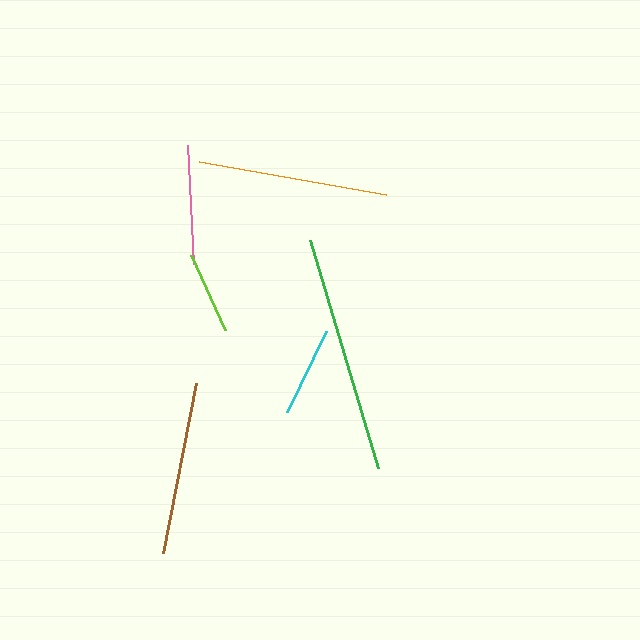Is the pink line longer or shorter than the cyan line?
The pink line is longer than the cyan line.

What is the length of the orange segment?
The orange segment is approximately 190 pixels long.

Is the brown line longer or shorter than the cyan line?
The brown line is longer than the cyan line.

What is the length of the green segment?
The green segment is approximately 237 pixels long.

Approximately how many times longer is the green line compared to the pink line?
The green line is approximately 2.0 times the length of the pink line.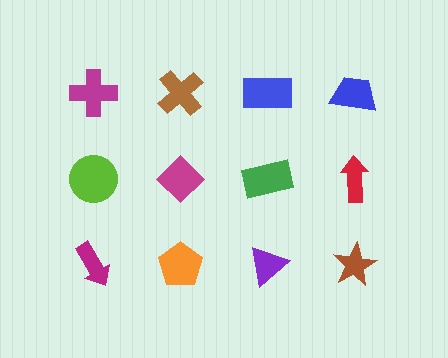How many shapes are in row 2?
4 shapes.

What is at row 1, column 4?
A blue trapezoid.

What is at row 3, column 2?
An orange pentagon.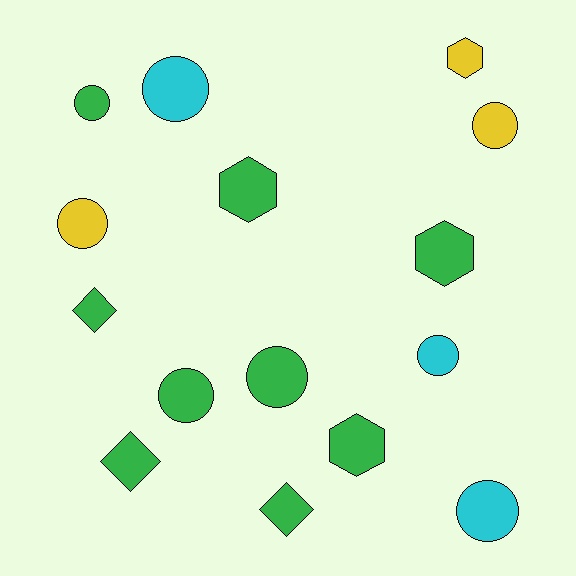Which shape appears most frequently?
Circle, with 8 objects.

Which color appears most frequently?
Green, with 9 objects.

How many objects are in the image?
There are 15 objects.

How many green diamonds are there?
There are 3 green diamonds.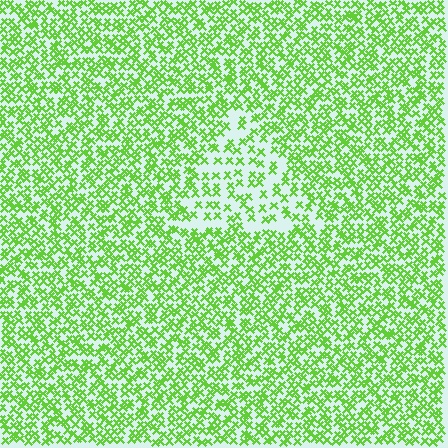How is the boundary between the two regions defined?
The boundary is defined by a change in element density (approximately 2.0x ratio). All elements are the same color, size, and shape.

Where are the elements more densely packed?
The elements are more densely packed outside the triangle boundary.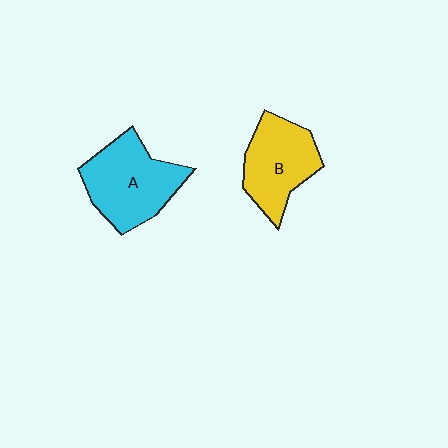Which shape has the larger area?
Shape A (cyan).